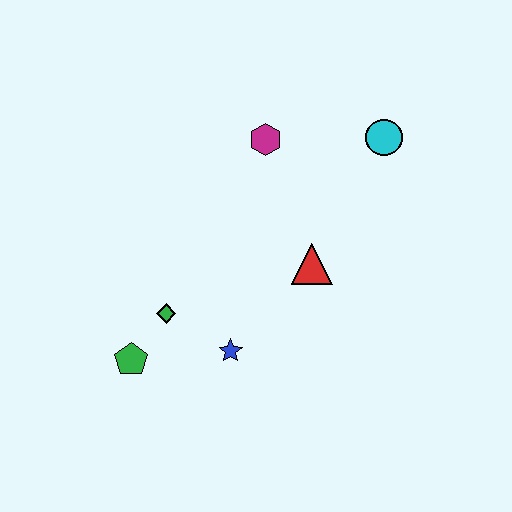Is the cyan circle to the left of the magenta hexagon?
No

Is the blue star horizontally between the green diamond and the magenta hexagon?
Yes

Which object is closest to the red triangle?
The blue star is closest to the red triangle.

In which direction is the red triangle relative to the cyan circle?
The red triangle is below the cyan circle.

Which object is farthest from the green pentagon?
The cyan circle is farthest from the green pentagon.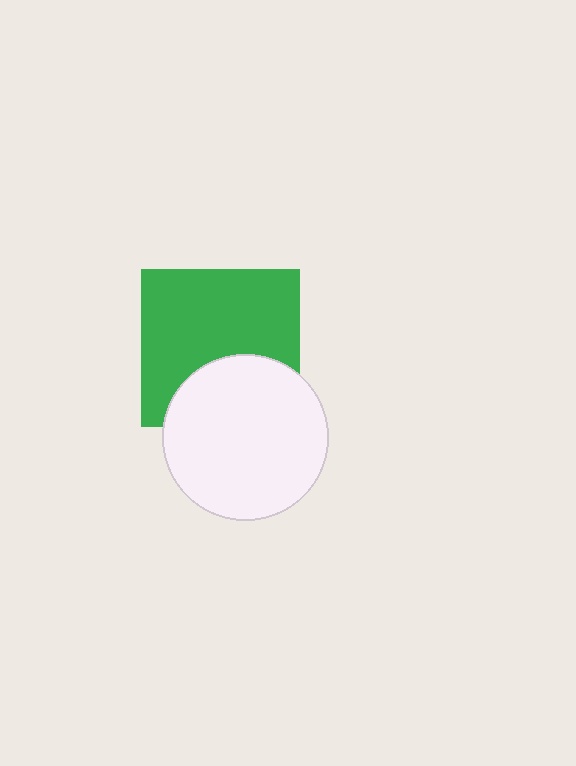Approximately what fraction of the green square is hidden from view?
Roughly 33% of the green square is hidden behind the white circle.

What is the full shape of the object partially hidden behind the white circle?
The partially hidden object is a green square.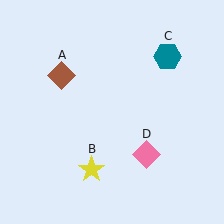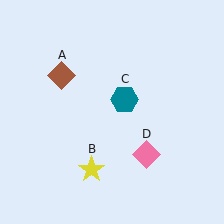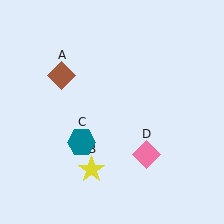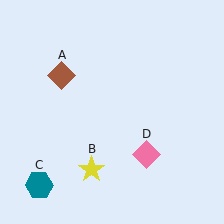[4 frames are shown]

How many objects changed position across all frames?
1 object changed position: teal hexagon (object C).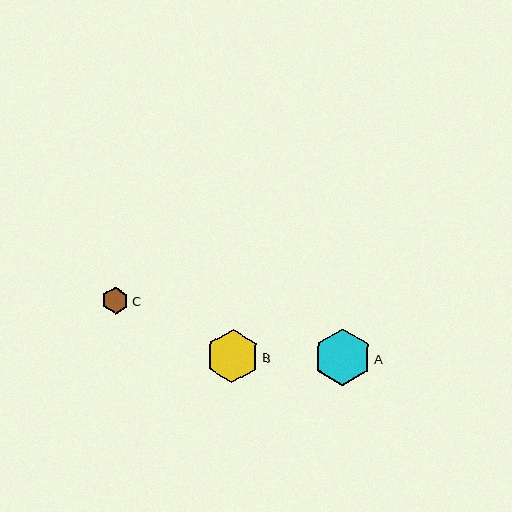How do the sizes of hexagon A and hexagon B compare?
Hexagon A and hexagon B are approximately the same size.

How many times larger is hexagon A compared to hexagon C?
Hexagon A is approximately 2.1 times the size of hexagon C.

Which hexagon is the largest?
Hexagon A is the largest with a size of approximately 57 pixels.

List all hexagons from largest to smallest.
From largest to smallest: A, B, C.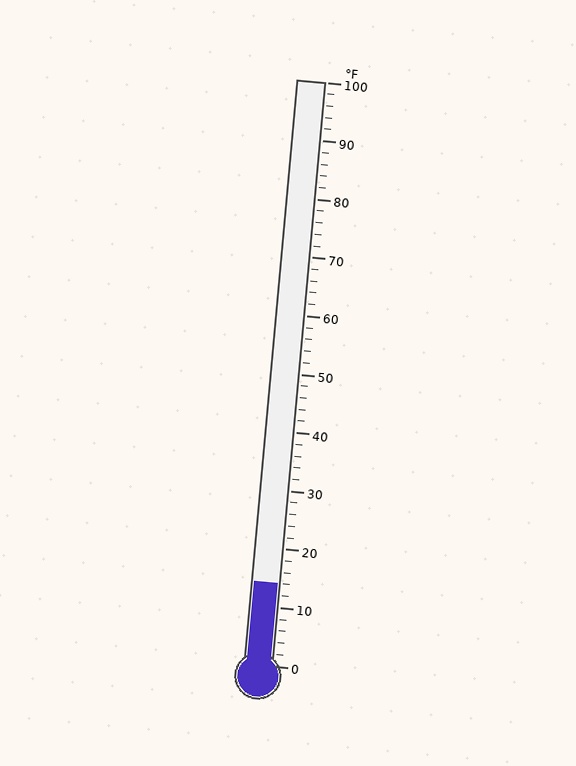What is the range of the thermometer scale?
The thermometer scale ranges from 0°F to 100°F.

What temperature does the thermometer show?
The thermometer shows approximately 14°F.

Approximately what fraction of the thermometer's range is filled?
The thermometer is filled to approximately 15% of its range.